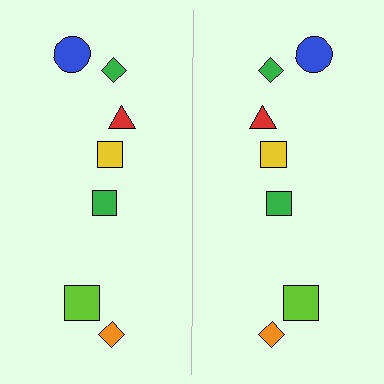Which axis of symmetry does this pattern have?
The pattern has a vertical axis of symmetry running through the center of the image.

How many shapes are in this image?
There are 14 shapes in this image.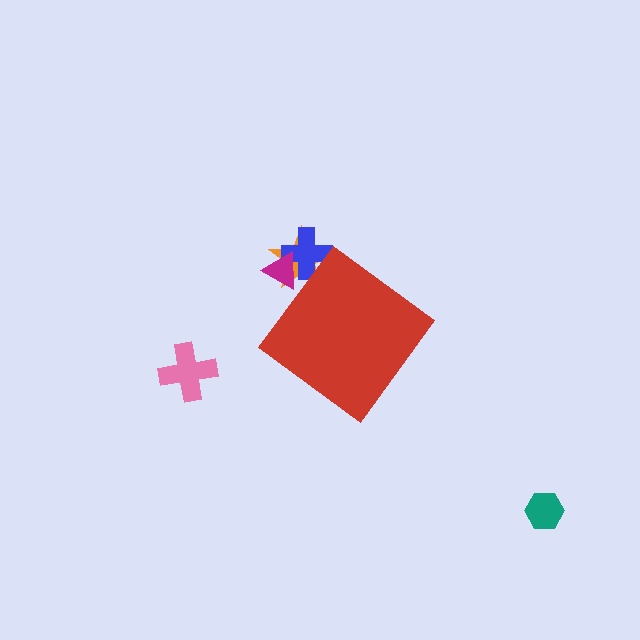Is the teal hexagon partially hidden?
No, the teal hexagon is fully visible.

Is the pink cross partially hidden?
No, the pink cross is fully visible.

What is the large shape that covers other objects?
A red diamond.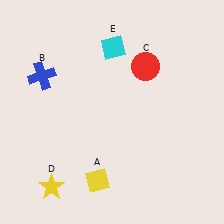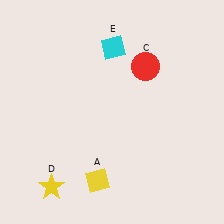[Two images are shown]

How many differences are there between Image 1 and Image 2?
There is 1 difference between the two images.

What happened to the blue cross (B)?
The blue cross (B) was removed in Image 2. It was in the top-left area of Image 1.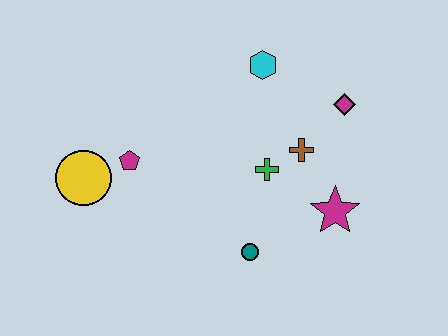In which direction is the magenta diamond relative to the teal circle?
The magenta diamond is above the teal circle.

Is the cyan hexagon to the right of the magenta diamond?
No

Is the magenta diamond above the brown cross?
Yes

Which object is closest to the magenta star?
The brown cross is closest to the magenta star.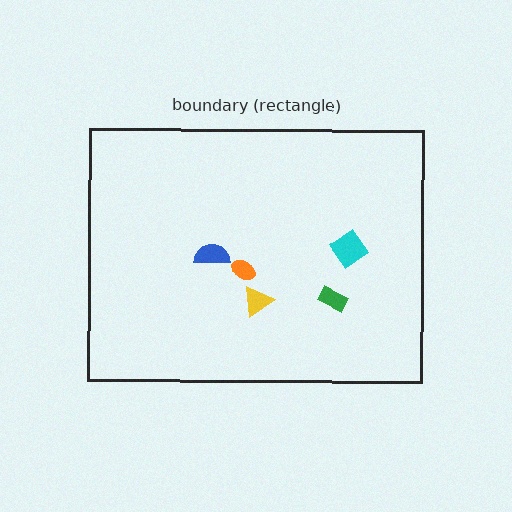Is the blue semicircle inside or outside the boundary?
Inside.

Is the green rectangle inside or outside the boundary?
Inside.